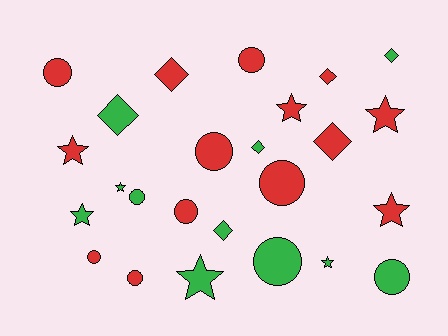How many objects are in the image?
There are 25 objects.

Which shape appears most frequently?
Circle, with 10 objects.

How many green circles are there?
There are 3 green circles.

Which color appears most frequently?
Red, with 14 objects.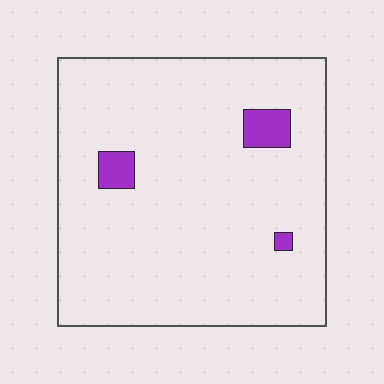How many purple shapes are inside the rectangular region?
3.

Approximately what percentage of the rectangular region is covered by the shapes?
Approximately 5%.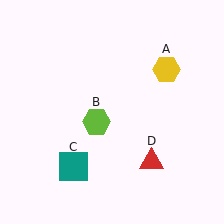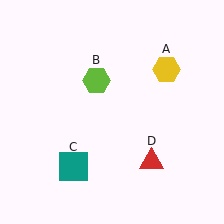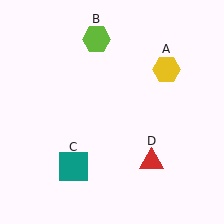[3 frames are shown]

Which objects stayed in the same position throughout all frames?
Yellow hexagon (object A) and teal square (object C) and red triangle (object D) remained stationary.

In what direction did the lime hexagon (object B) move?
The lime hexagon (object B) moved up.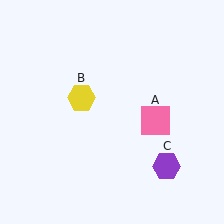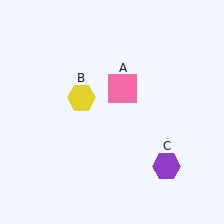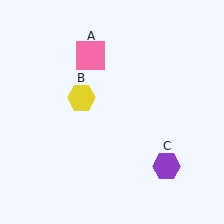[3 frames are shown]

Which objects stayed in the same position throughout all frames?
Yellow hexagon (object B) and purple hexagon (object C) remained stationary.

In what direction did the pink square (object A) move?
The pink square (object A) moved up and to the left.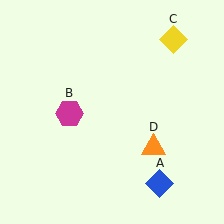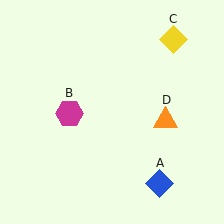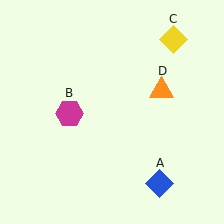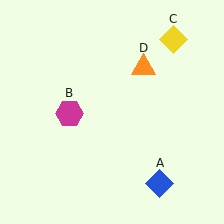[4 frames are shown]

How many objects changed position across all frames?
1 object changed position: orange triangle (object D).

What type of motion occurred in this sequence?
The orange triangle (object D) rotated counterclockwise around the center of the scene.